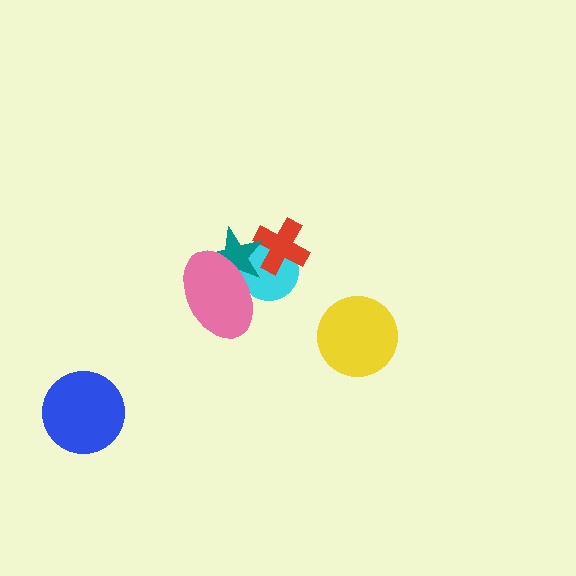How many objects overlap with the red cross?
2 objects overlap with the red cross.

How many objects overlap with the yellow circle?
0 objects overlap with the yellow circle.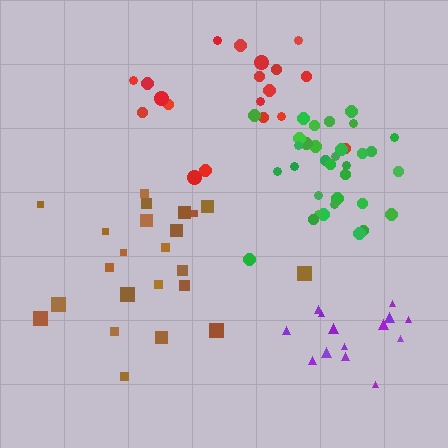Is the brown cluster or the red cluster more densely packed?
Red.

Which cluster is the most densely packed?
Green.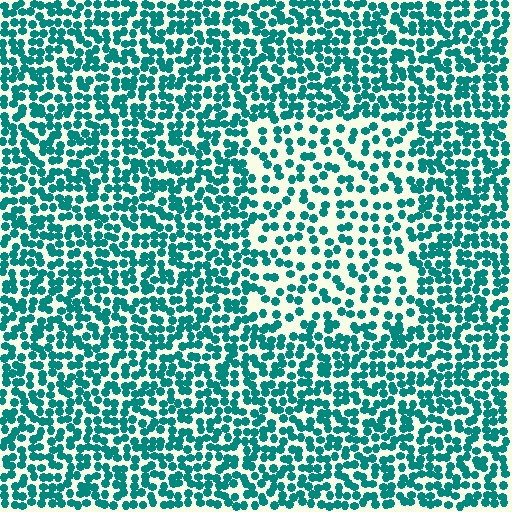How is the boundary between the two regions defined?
The boundary is defined by a change in element density (approximately 1.8x ratio). All elements are the same color, size, and shape.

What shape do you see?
I see a rectangle.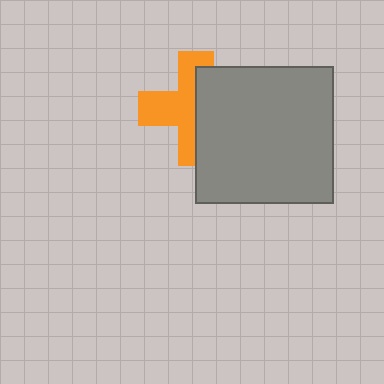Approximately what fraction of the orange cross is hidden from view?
Roughly 46% of the orange cross is hidden behind the gray square.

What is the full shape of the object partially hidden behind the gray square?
The partially hidden object is an orange cross.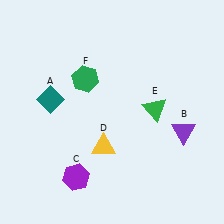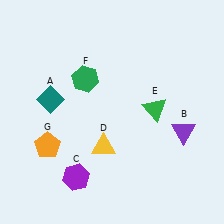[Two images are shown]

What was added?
An orange pentagon (G) was added in Image 2.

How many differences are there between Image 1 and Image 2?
There is 1 difference between the two images.